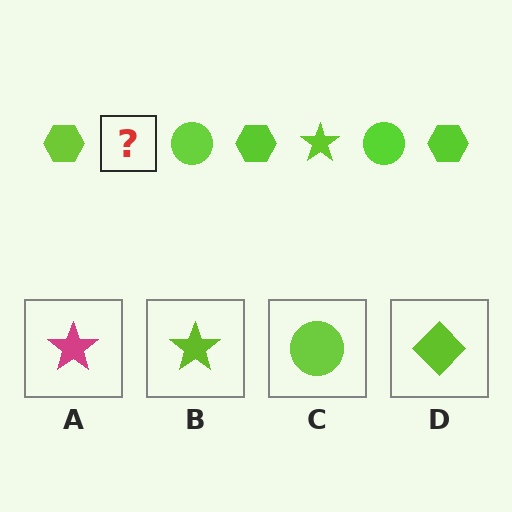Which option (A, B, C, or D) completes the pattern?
B.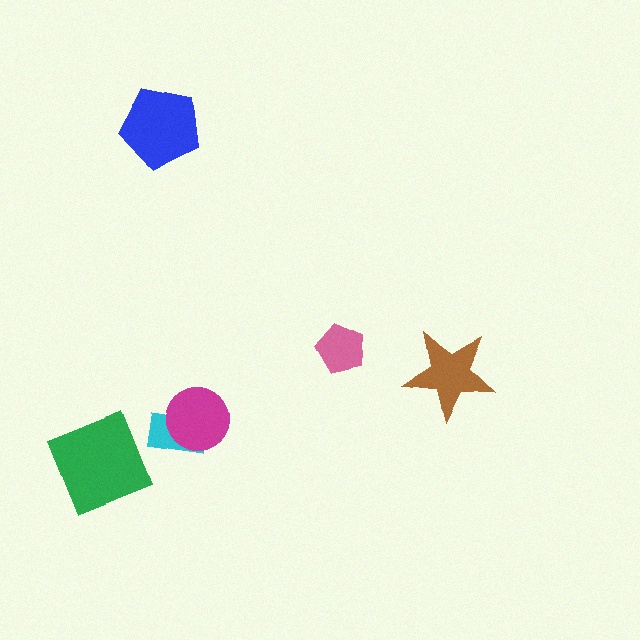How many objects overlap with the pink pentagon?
0 objects overlap with the pink pentagon.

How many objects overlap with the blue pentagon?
0 objects overlap with the blue pentagon.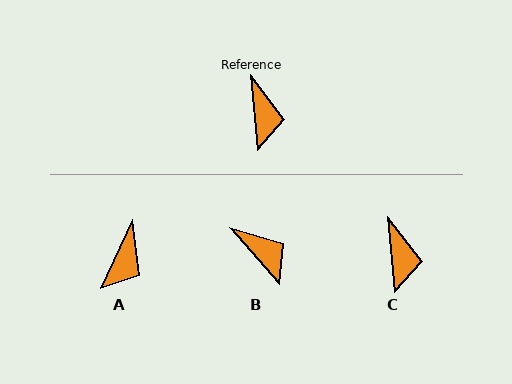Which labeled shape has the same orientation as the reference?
C.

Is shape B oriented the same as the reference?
No, it is off by about 36 degrees.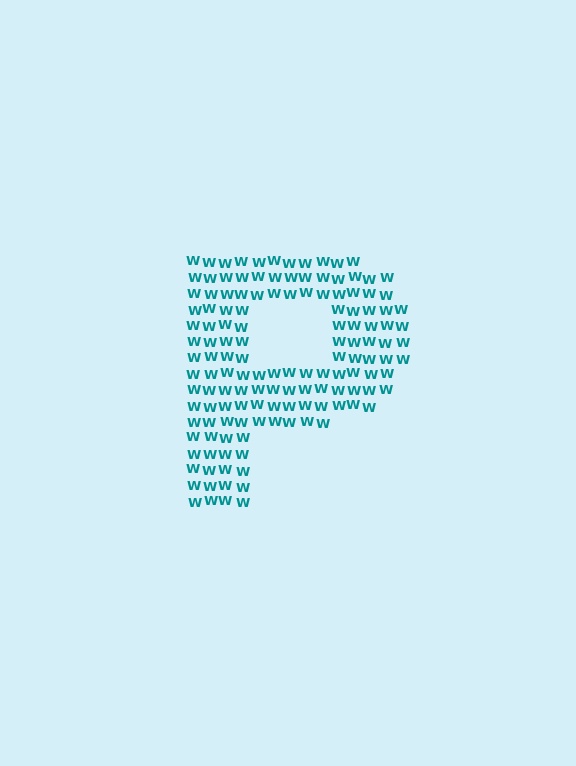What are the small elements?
The small elements are letter W's.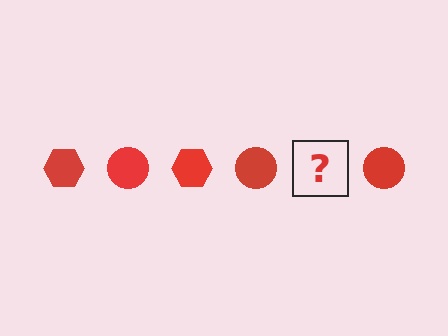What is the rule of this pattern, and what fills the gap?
The rule is that the pattern cycles through hexagon, circle shapes in red. The gap should be filled with a red hexagon.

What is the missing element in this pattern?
The missing element is a red hexagon.